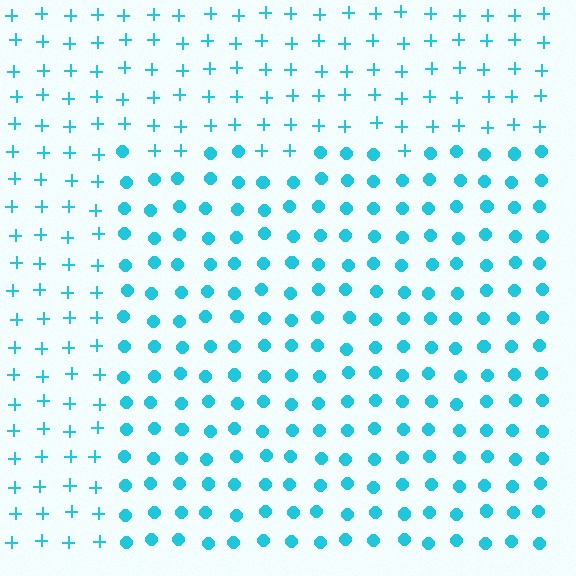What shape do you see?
I see a rectangle.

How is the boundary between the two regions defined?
The boundary is defined by a change in element shape: circles inside vs. plus signs outside. All elements share the same color and spacing.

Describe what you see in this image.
The image is filled with small cyan elements arranged in a uniform grid. A rectangle-shaped region contains circles, while the surrounding area contains plus signs. The boundary is defined purely by the change in element shape.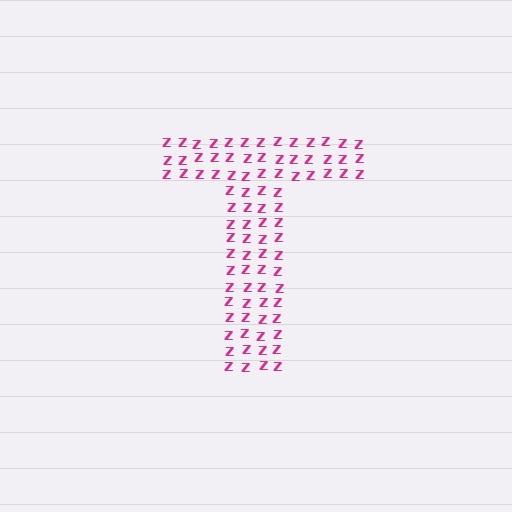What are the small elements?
The small elements are letter Z's.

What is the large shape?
The large shape is the letter T.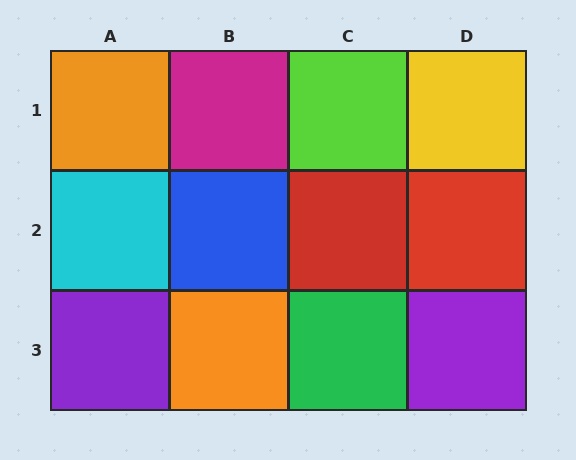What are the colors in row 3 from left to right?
Purple, orange, green, purple.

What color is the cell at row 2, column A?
Cyan.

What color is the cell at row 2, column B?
Blue.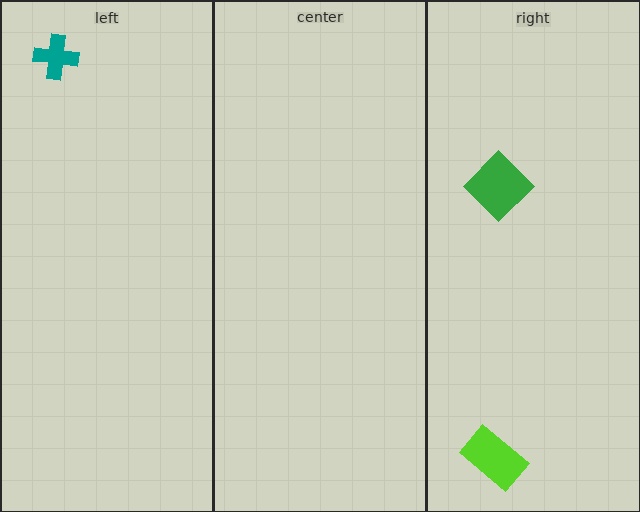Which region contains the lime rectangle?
The right region.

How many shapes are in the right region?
2.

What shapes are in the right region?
The green diamond, the lime rectangle.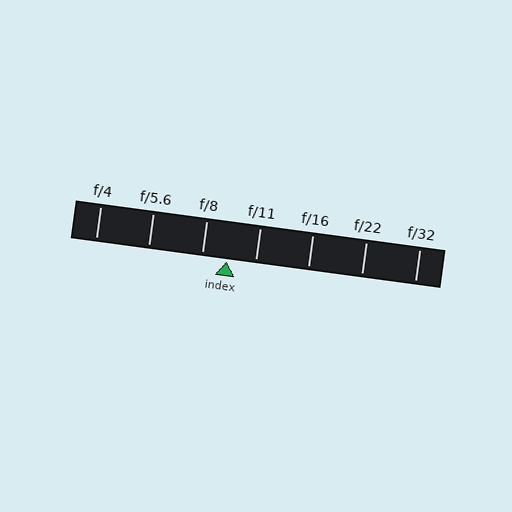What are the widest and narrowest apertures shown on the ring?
The widest aperture shown is f/4 and the narrowest is f/32.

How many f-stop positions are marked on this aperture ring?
There are 7 f-stop positions marked.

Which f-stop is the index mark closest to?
The index mark is closest to f/8.